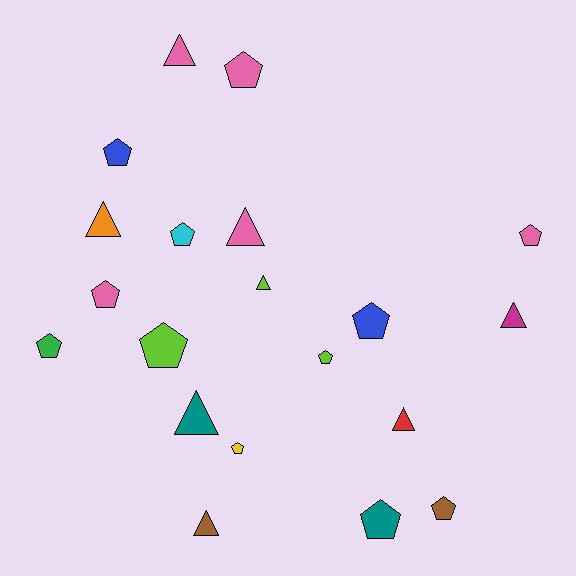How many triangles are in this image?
There are 8 triangles.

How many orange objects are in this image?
There is 1 orange object.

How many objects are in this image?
There are 20 objects.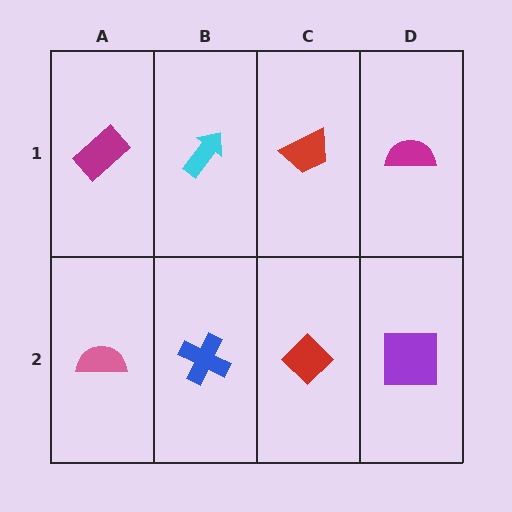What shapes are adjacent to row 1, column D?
A purple square (row 2, column D), a red trapezoid (row 1, column C).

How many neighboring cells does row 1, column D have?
2.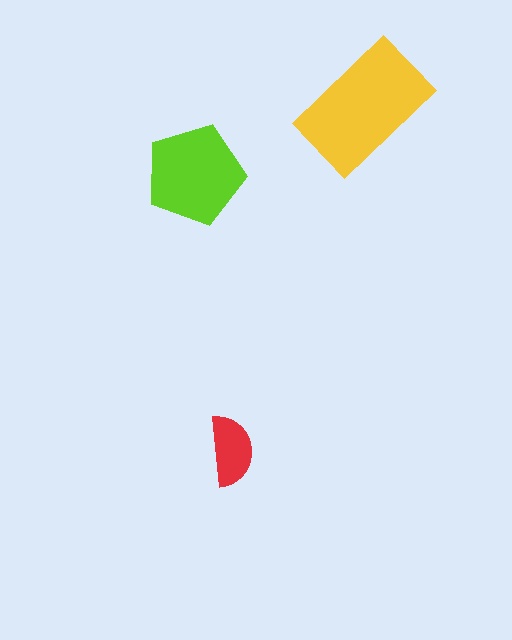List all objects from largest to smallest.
The yellow rectangle, the lime pentagon, the red semicircle.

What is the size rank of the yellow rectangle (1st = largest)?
1st.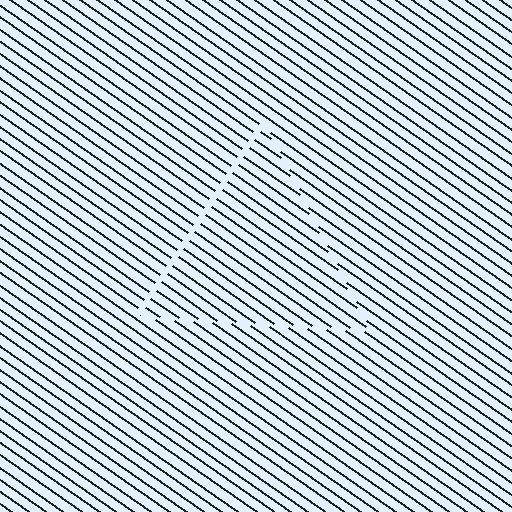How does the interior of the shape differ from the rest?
The interior of the shape contains the same grating, shifted by half a period — the contour is defined by the phase discontinuity where line-ends from the inner and outer gratings abut.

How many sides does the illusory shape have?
3 sides — the line-ends trace a triangle.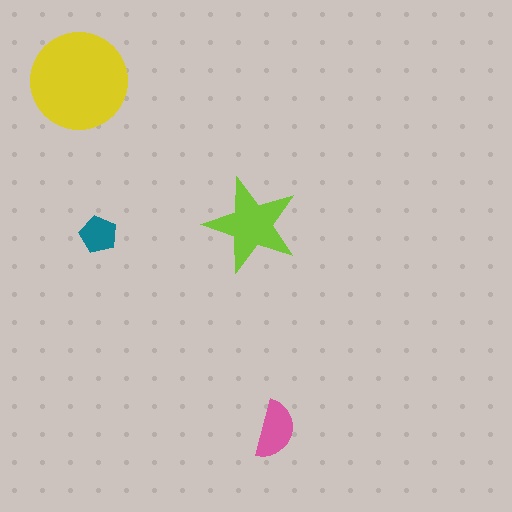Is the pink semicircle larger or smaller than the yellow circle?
Smaller.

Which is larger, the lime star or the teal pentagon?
The lime star.